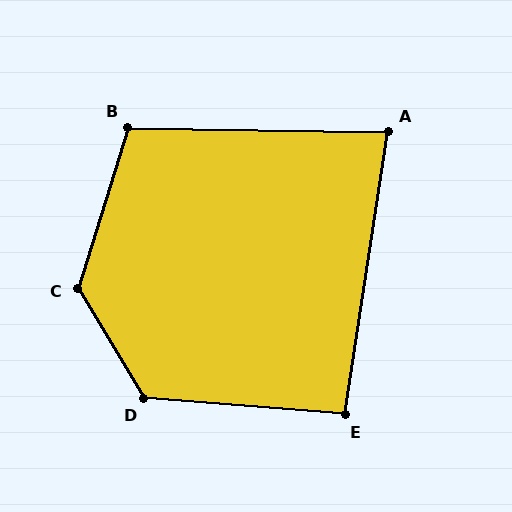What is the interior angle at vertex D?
Approximately 125 degrees (obtuse).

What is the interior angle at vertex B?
Approximately 106 degrees (obtuse).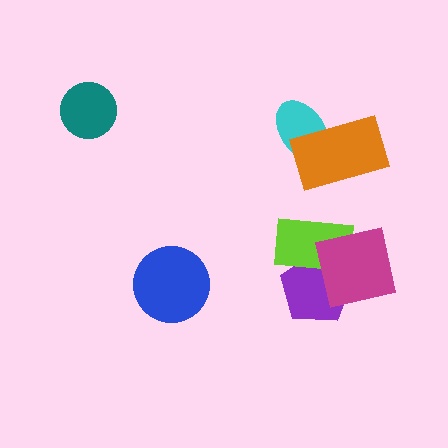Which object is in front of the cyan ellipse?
The orange rectangle is in front of the cyan ellipse.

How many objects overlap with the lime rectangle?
2 objects overlap with the lime rectangle.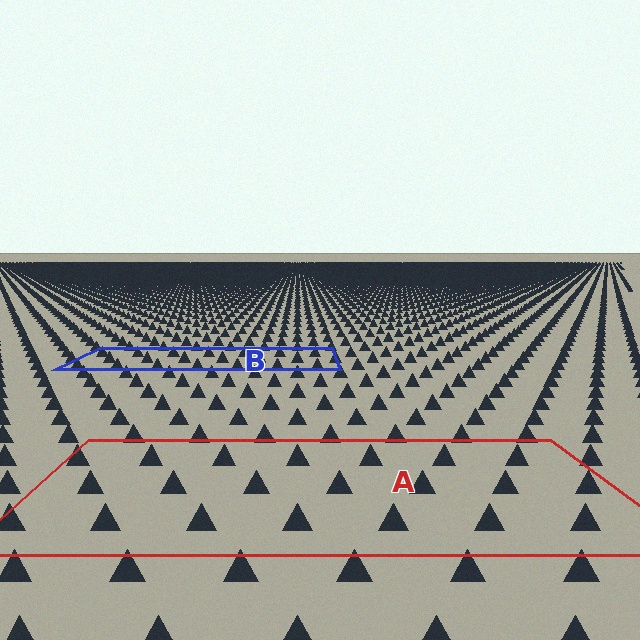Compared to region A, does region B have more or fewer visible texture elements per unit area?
Region B has more texture elements per unit area — they are packed more densely because it is farther away.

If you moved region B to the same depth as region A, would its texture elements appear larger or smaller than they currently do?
They would appear larger. At a closer depth, the same texture elements are projected at a bigger on-screen size.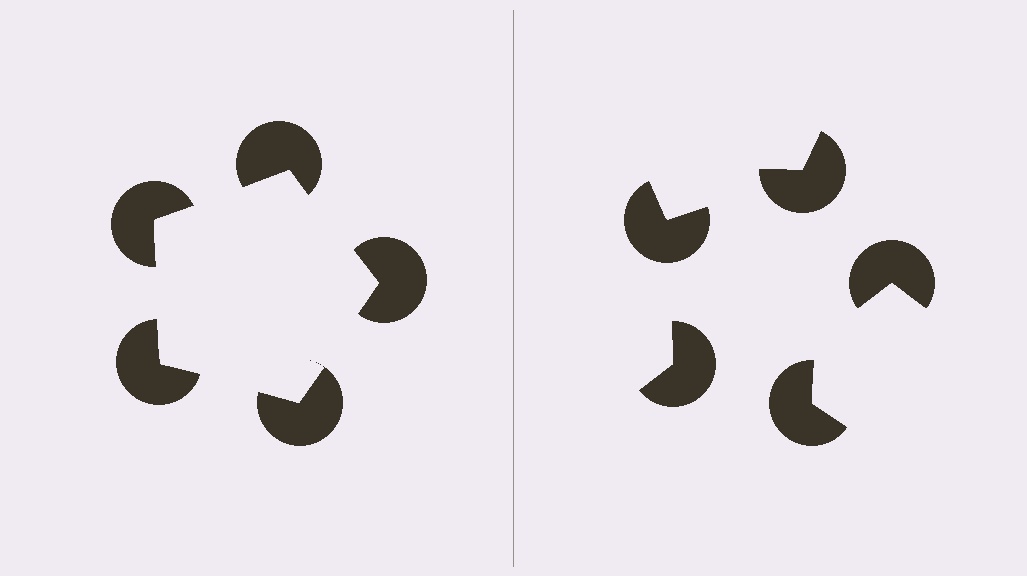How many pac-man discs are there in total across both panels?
10 — 5 on each side.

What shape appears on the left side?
An illusory pentagon.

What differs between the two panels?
The pac-man discs are positioned identically on both sides; only the wedge orientations differ. On the left they align to a pentagon; on the right they are misaligned.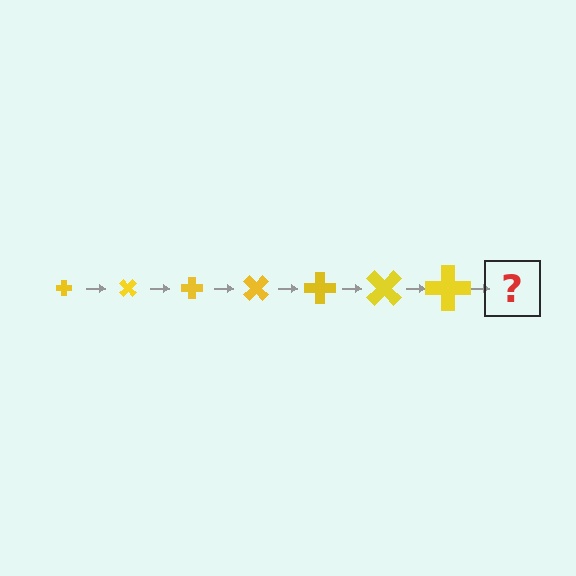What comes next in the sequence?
The next element should be a cross, larger than the previous one and rotated 315 degrees from the start.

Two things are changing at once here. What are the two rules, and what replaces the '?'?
The two rules are that the cross grows larger each step and it rotates 45 degrees each step. The '?' should be a cross, larger than the previous one and rotated 315 degrees from the start.